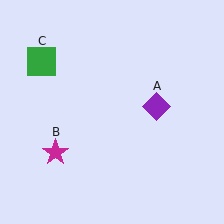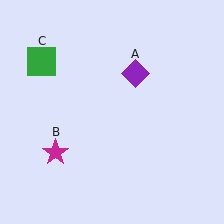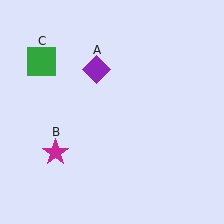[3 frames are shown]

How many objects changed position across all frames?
1 object changed position: purple diamond (object A).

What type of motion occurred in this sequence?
The purple diamond (object A) rotated counterclockwise around the center of the scene.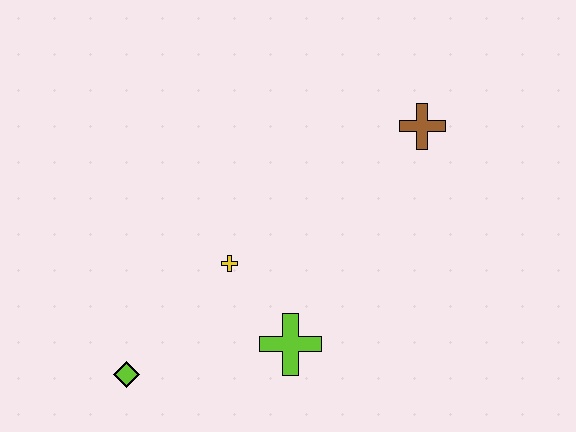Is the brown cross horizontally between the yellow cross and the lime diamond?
No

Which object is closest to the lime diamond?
The yellow cross is closest to the lime diamond.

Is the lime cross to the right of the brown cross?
No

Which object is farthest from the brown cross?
The lime diamond is farthest from the brown cross.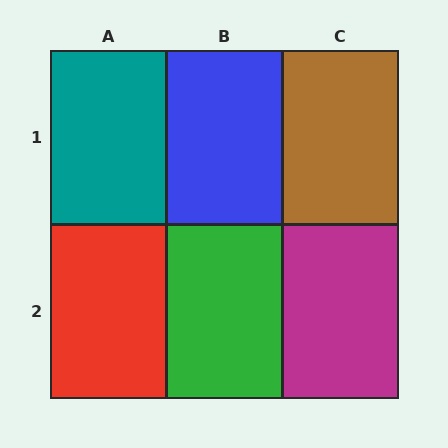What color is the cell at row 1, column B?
Blue.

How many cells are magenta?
1 cell is magenta.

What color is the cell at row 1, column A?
Teal.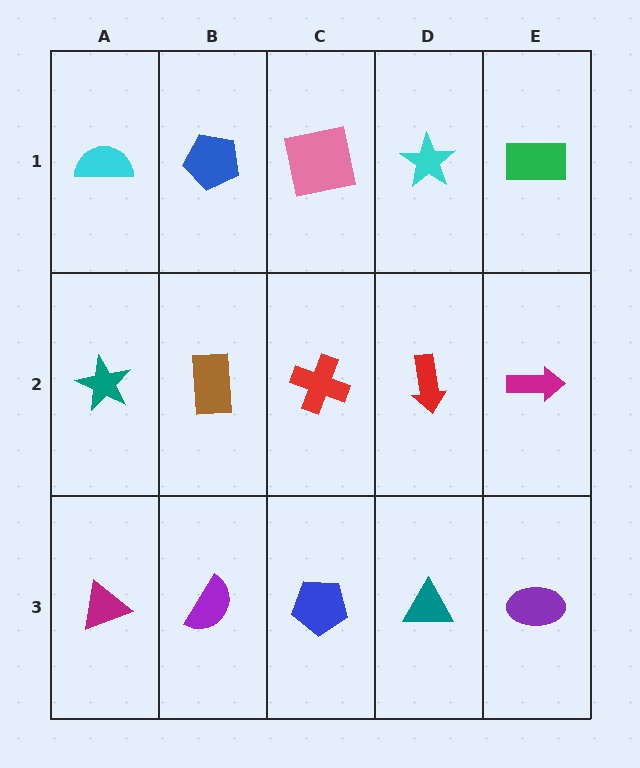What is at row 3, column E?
A purple ellipse.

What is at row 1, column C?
A pink square.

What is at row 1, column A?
A cyan semicircle.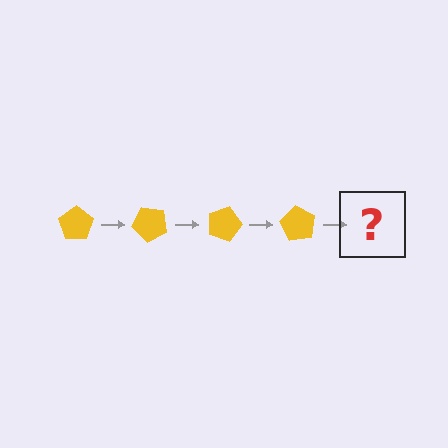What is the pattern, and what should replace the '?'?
The pattern is that the pentagon rotates 45 degrees each step. The '?' should be a yellow pentagon rotated 180 degrees.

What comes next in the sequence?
The next element should be a yellow pentagon rotated 180 degrees.